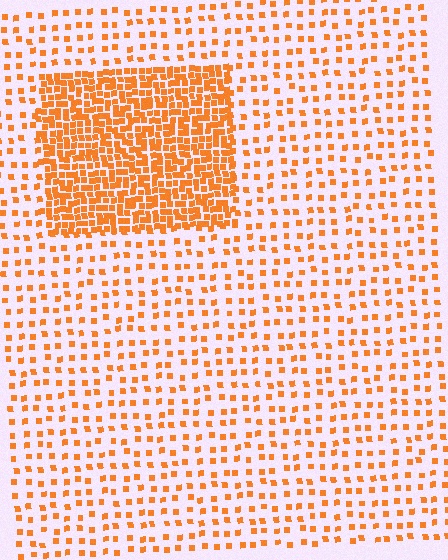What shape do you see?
I see a rectangle.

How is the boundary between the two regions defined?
The boundary is defined by a change in element density (approximately 3.0x ratio). All elements are the same color, size, and shape.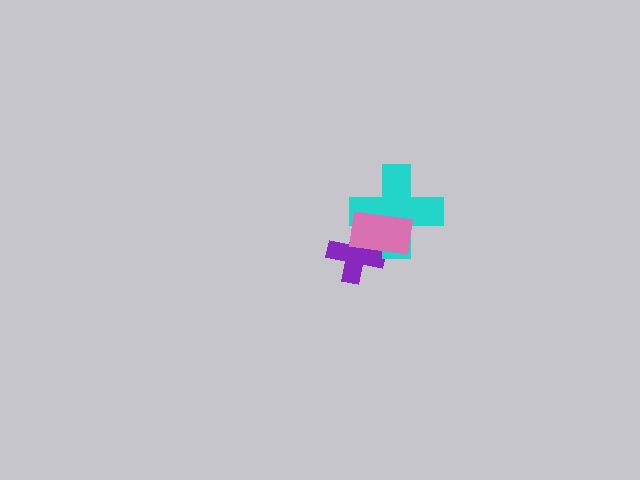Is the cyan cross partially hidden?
Yes, it is partially covered by another shape.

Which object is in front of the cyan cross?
The pink rectangle is in front of the cyan cross.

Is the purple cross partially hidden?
Yes, it is partially covered by another shape.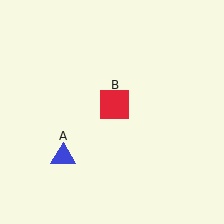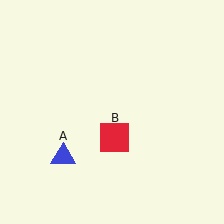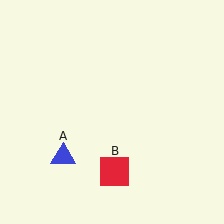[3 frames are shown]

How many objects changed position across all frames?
1 object changed position: red square (object B).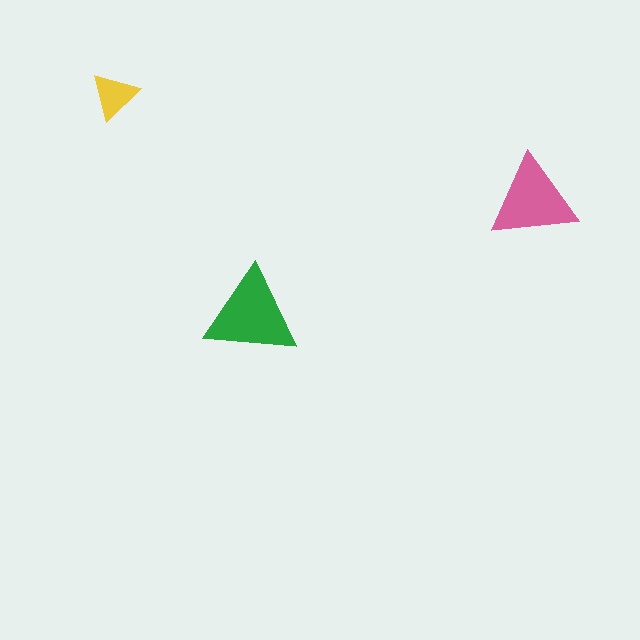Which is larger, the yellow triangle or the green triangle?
The green one.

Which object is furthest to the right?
The pink triangle is rightmost.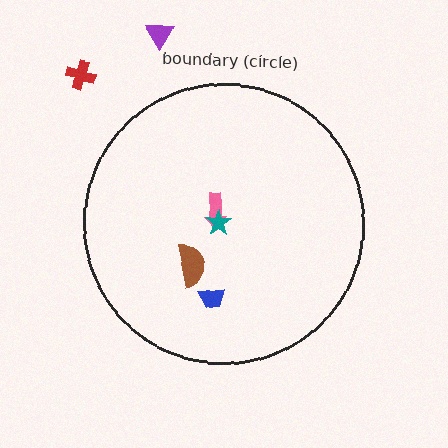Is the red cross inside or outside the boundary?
Outside.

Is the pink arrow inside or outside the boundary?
Inside.